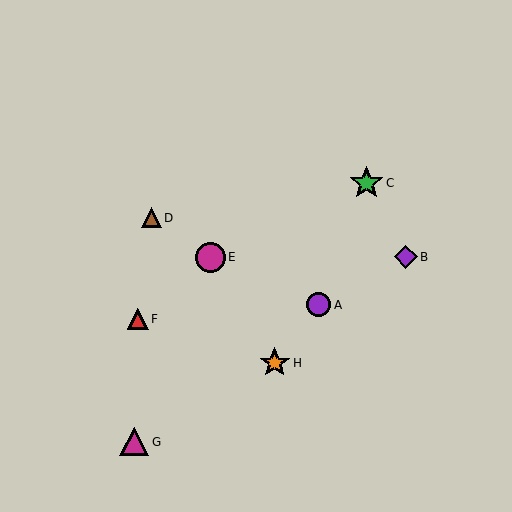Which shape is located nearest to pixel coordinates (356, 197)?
The green star (labeled C) at (367, 183) is nearest to that location.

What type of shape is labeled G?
Shape G is a magenta triangle.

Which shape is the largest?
The green star (labeled C) is the largest.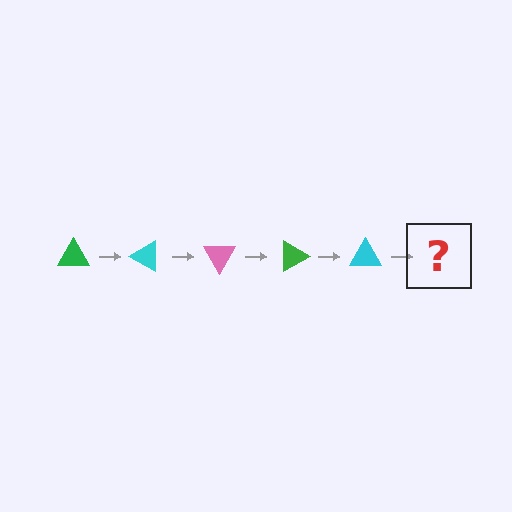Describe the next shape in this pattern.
It should be a pink triangle, rotated 150 degrees from the start.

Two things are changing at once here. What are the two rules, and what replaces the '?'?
The two rules are that it rotates 30 degrees each step and the color cycles through green, cyan, and pink. The '?' should be a pink triangle, rotated 150 degrees from the start.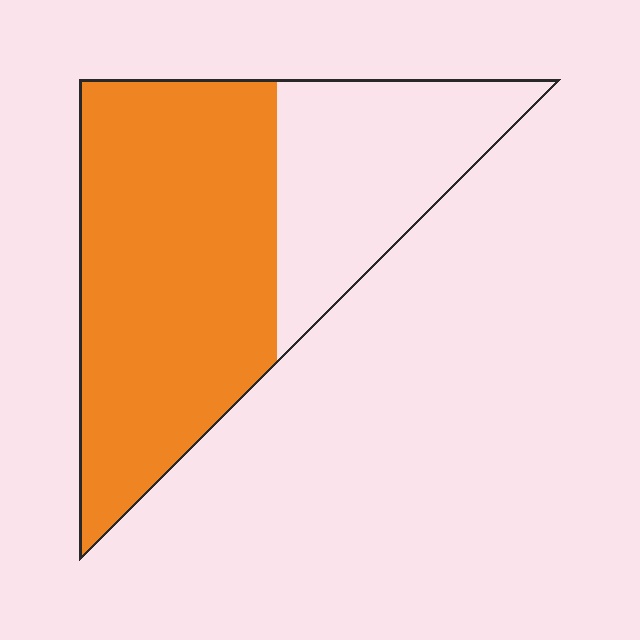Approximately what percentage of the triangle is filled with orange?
Approximately 65%.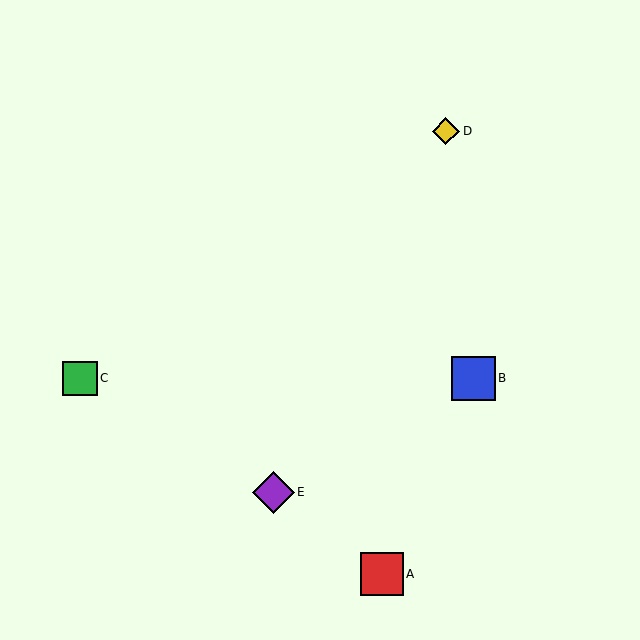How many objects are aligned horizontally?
2 objects (B, C) are aligned horizontally.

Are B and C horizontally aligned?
Yes, both are at y≈378.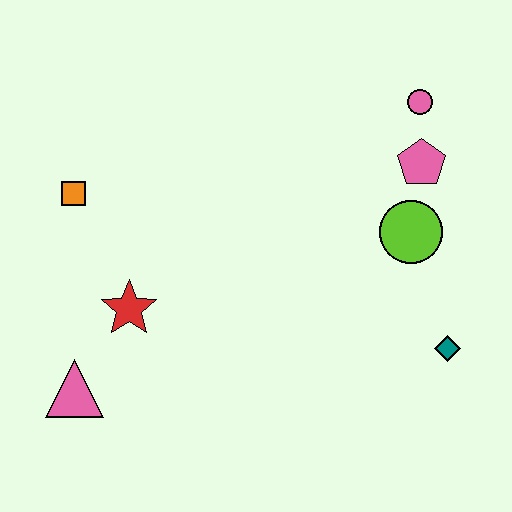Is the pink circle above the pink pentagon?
Yes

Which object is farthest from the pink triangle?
The pink circle is farthest from the pink triangle.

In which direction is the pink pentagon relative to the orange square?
The pink pentagon is to the right of the orange square.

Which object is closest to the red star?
The pink triangle is closest to the red star.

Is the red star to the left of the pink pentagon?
Yes